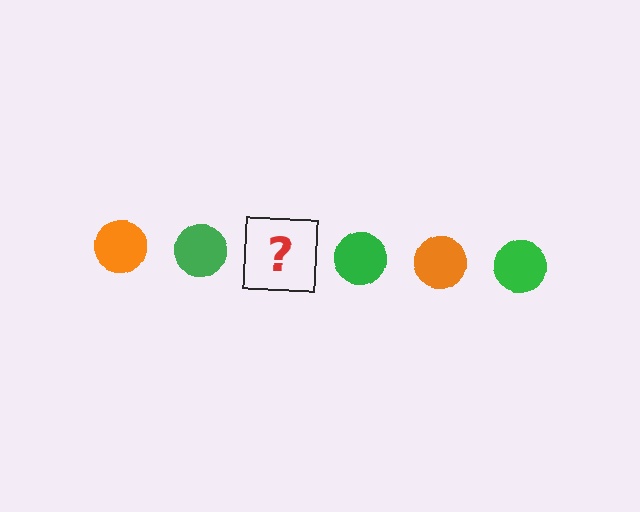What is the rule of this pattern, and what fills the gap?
The rule is that the pattern cycles through orange, green circles. The gap should be filled with an orange circle.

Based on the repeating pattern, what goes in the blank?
The blank should be an orange circle.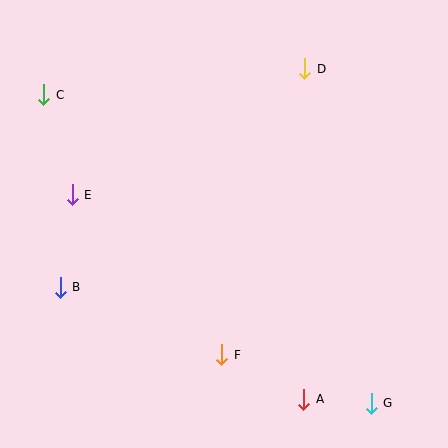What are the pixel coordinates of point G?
Point G is at (371, 403).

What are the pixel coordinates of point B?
Point B is at (60, 287).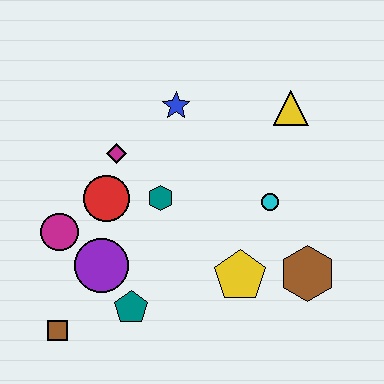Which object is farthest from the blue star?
The brown square is farthest from the blue star.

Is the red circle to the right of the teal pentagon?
No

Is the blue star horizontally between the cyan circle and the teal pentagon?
Yes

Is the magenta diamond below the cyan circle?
No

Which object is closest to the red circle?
The magenta diamond is closest to the red circle.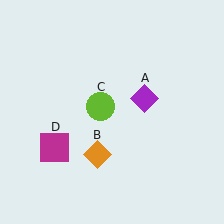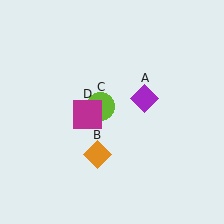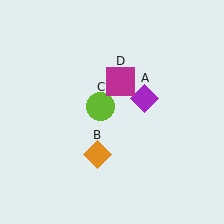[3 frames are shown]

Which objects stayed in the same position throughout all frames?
Purple diamond (object A) and orange diamond (object B) and lime circle (object C) remained stationary.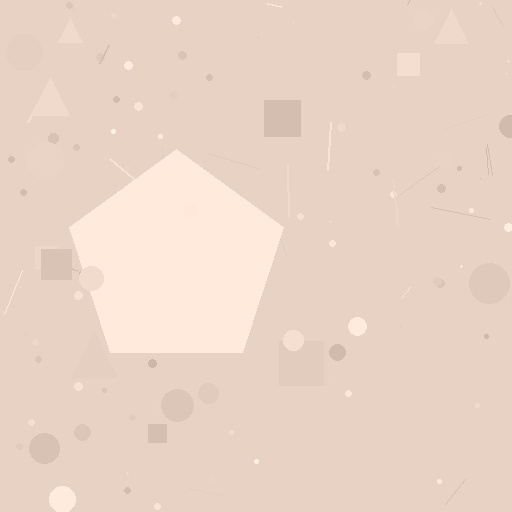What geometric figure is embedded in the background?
A pentagon is embedded in the background.